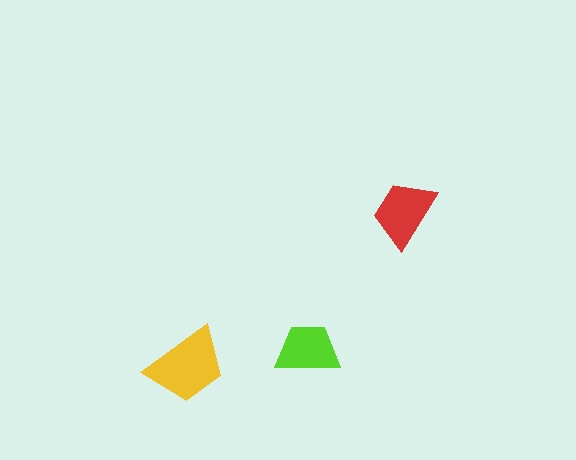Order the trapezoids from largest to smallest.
the yellow one, the red one, the lime one.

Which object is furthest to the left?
The yellow trapezoid is leftmost.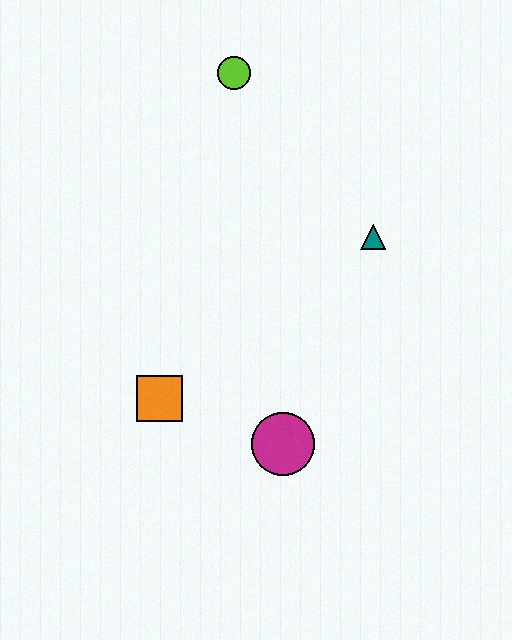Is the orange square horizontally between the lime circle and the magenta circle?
No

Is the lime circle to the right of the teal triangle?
No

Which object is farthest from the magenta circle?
The lime circle is farthest from the magenta circle.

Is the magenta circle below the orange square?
Yes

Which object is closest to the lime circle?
The teal triangle is closest to the lime circle.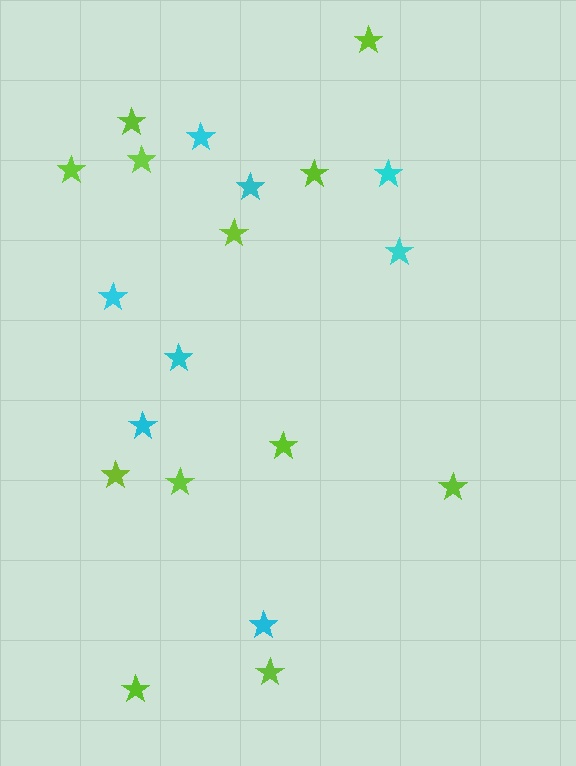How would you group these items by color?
There are 2 groups: one group of lime stars (12) and one group of cyan stars (8).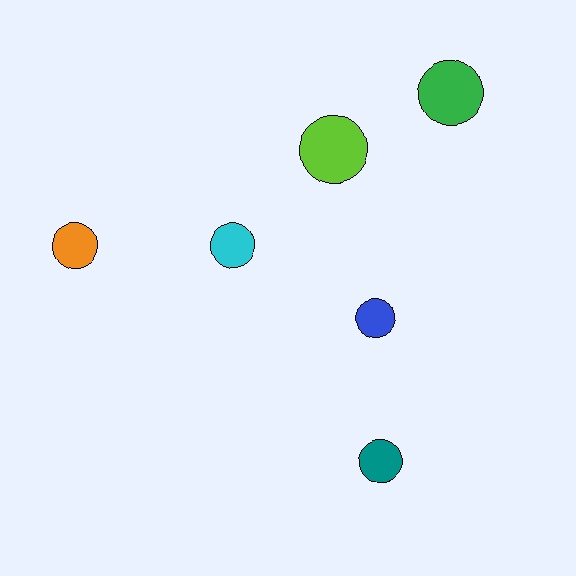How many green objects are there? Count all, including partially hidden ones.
There is 1 green object.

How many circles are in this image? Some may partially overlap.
There are 6 circles.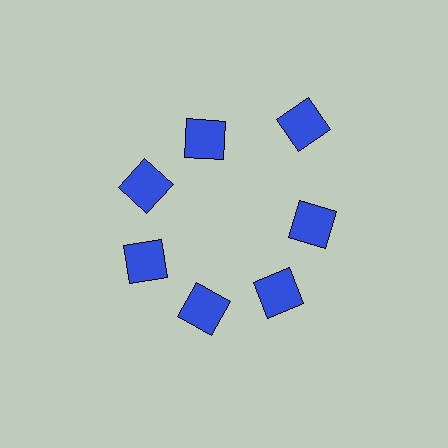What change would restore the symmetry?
The symmetry would be restored by moving it inward, back onto the ring so that all 7 squares sit at equal angles and equal distance from the center.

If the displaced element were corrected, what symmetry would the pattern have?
It would have 7-fold rotational symmetry — the pattern would map onto itself every 51 degrees.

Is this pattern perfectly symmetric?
No. The 7 blue squares are arranged in a ring, but one element near the 1 o'clock position is pushed outward from the center, breaking the 7-fold rotational symmetry.